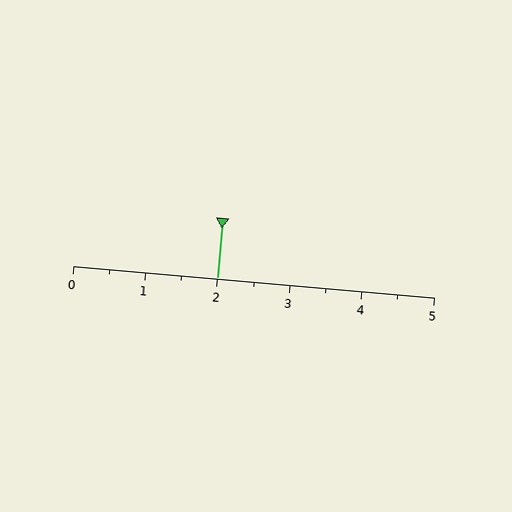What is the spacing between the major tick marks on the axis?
The major ticks are spaced 1 apart.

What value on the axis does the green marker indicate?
The marker indicates approximately 2.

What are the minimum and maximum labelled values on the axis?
The axis runs from 0 to 5.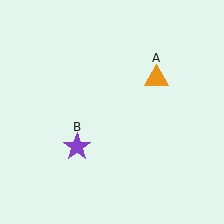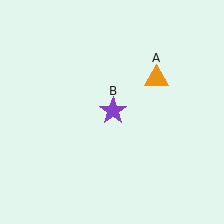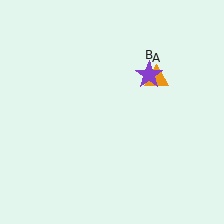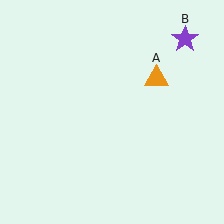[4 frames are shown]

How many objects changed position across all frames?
1 object changed position: purple star (object B).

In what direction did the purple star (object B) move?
The purple star (object B) moved up and to the right.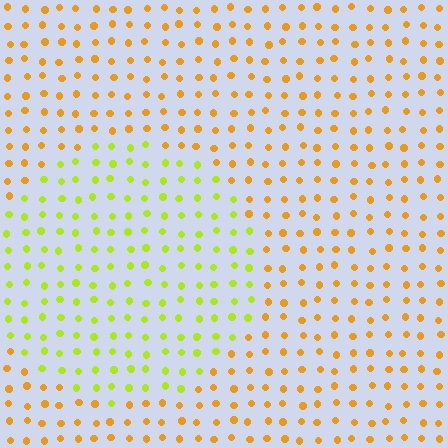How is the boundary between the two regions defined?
The boundary is defined purely by a slight shift in hue (about 42 degrees). Spacing, size, and orientation are identical on both sides.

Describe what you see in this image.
The image is filled with small orange elements in a uniform arrangement. A circle-shaped region is visible where the elements are tinted to a slightly different hue, forming a subtle color boundary.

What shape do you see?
I see a circle.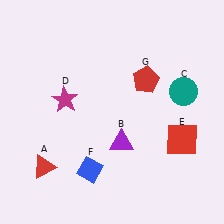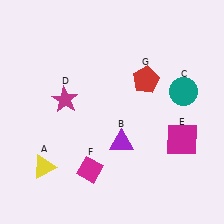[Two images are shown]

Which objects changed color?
A changed from red to yellow. E changed from red to magenta. F changed from blue to magenta.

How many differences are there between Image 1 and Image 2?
There are 3 differences between the two images.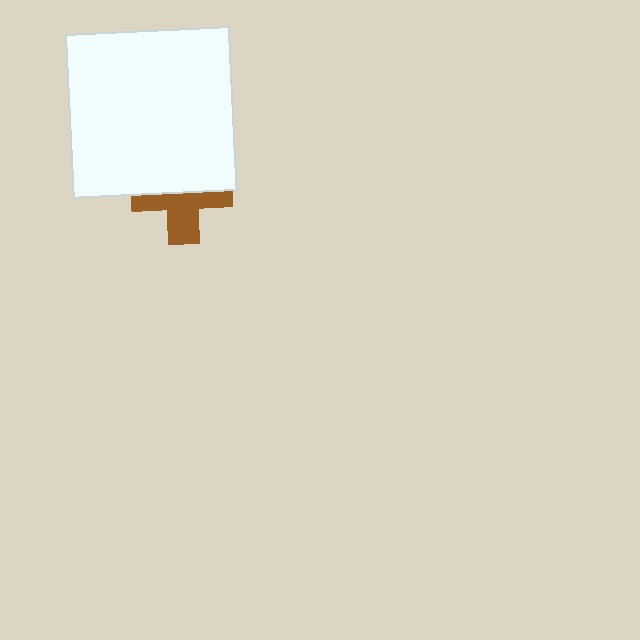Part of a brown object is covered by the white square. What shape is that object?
It is a cross.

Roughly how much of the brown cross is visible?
About half of it is visible (roughly 49%).